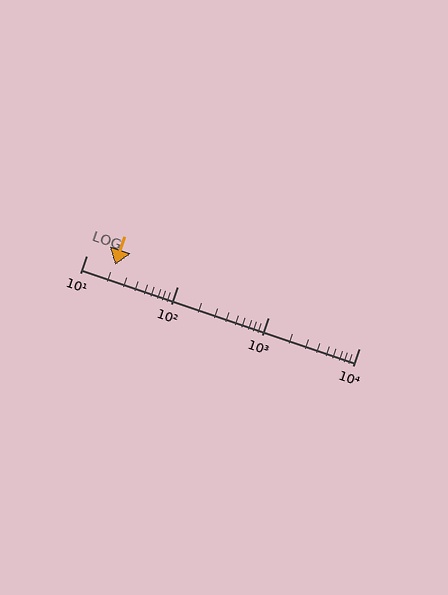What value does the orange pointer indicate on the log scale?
The pointer indicates approximately 21.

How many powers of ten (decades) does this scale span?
The scale spans 3 decades, from 10 to 10000.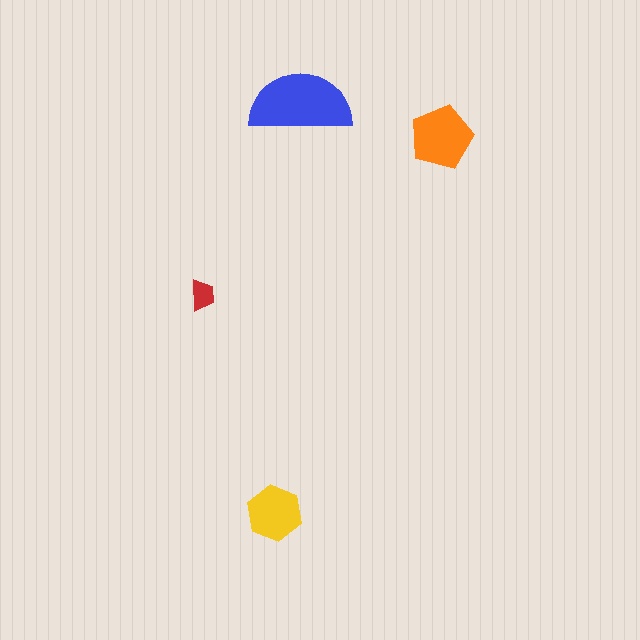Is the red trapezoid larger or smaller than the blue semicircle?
Smaller.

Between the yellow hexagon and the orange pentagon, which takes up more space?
The orange pentagon.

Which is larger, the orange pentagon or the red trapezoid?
The orange pentagon.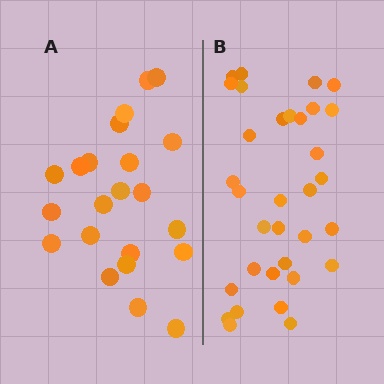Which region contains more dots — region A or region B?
Region B (the right region) has more dots.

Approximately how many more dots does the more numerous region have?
Region B has roughly 12 or so more dots than region A.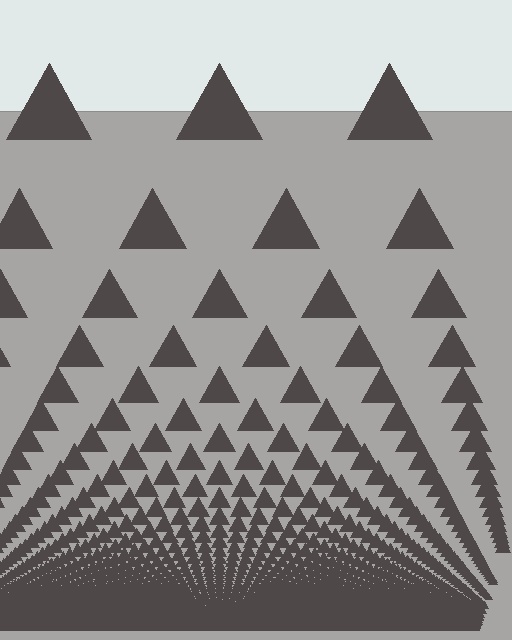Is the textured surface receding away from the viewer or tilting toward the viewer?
The surface appears to tilt toward the viewer. Texture elements get larger and sparser toward the top.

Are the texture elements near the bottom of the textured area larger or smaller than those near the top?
Smaller. The gradient is inverted — elements near the bottom are smaller and denser.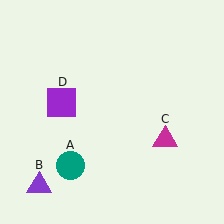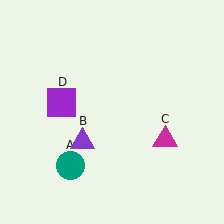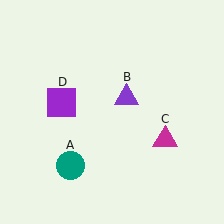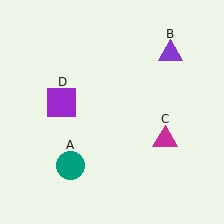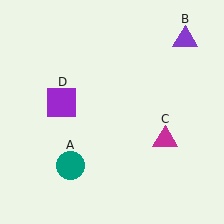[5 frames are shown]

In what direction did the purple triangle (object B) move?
The purple triangle (object B) moved up and to the right.